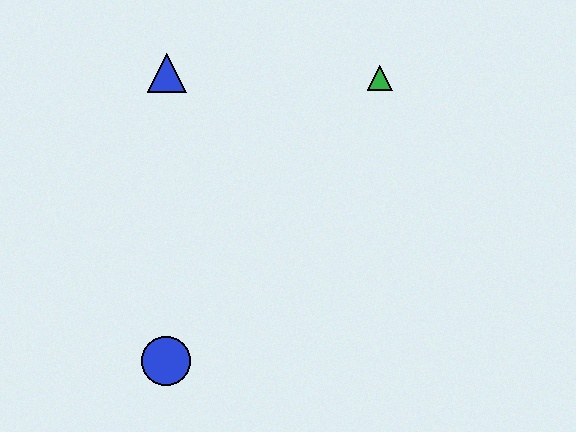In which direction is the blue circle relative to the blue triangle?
The blue circle is below the blue triangle.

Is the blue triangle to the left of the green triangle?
Yes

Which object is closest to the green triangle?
The blue triangle is closest to the green triangle.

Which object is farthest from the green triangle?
The blue circle is farthest from the green triangle.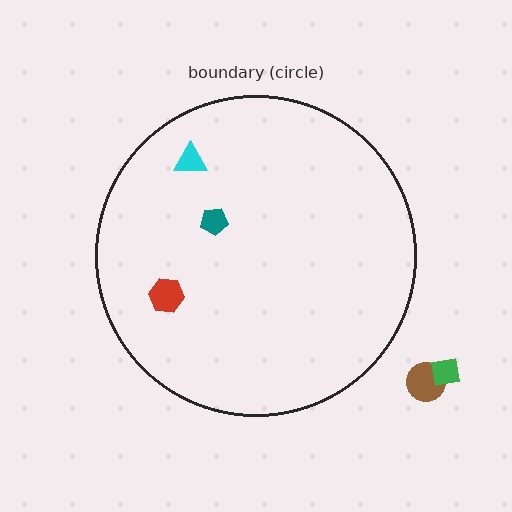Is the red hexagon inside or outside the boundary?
Inside.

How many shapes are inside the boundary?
3 inside, 2 outside.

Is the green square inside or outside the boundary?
Outside.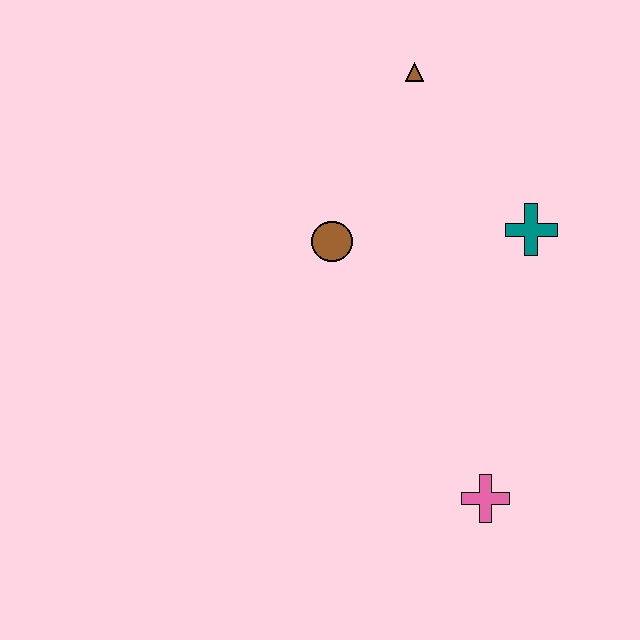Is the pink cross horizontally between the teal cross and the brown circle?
Yes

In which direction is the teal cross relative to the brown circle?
The teal cross is to the right of the brown circle.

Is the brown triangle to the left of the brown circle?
No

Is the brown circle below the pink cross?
No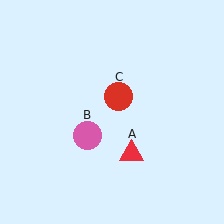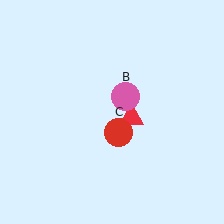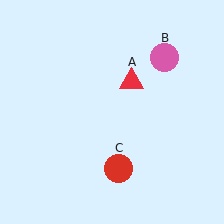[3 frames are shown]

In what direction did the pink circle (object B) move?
The pink circle (object B) moved up and to the right.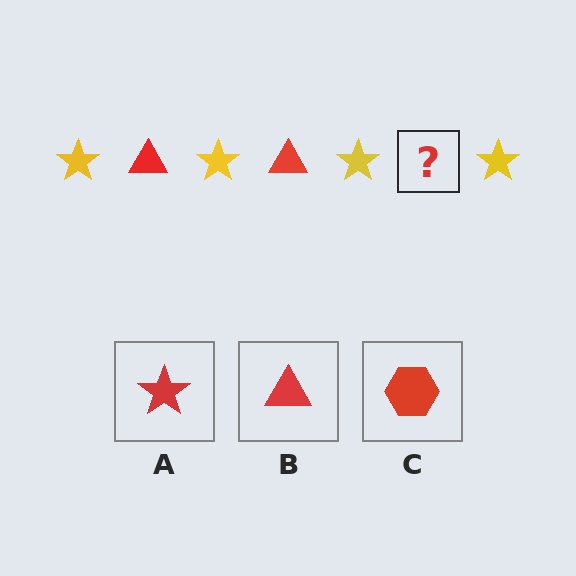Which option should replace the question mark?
Option B.